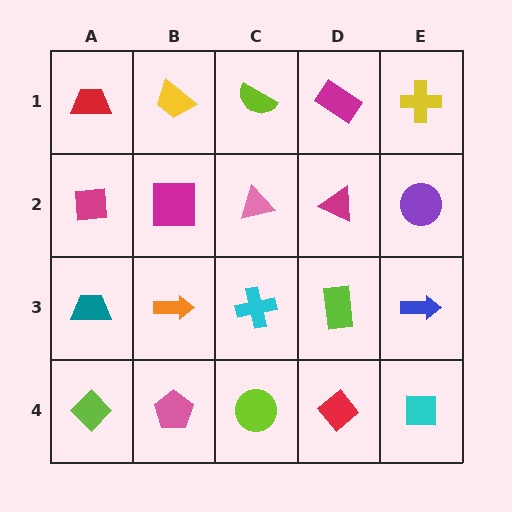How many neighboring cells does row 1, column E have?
2.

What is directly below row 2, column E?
A blue arrow.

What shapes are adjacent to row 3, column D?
A magenta triangle (row 2, column D), a red diamond (row 4, column D), a cyan cross (row 3, column C), a blue arrow (row 3, column E).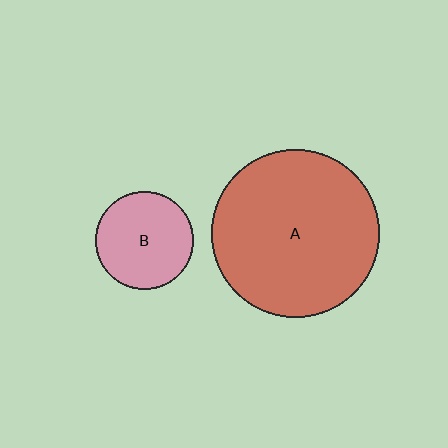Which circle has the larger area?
Circle A (red).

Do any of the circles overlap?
No, none of the circles overlap.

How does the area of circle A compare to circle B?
Approximately 3.0 times.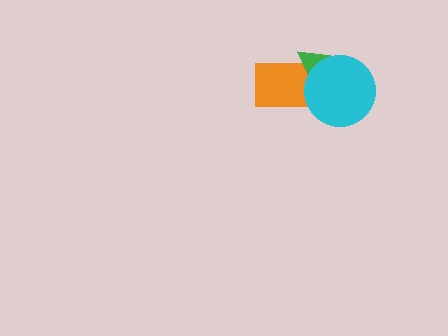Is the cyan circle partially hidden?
No, no other shape covers it.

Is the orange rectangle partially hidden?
Yes, it is partially covered by another shape.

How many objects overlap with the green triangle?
2 objects overlap with the green triangle.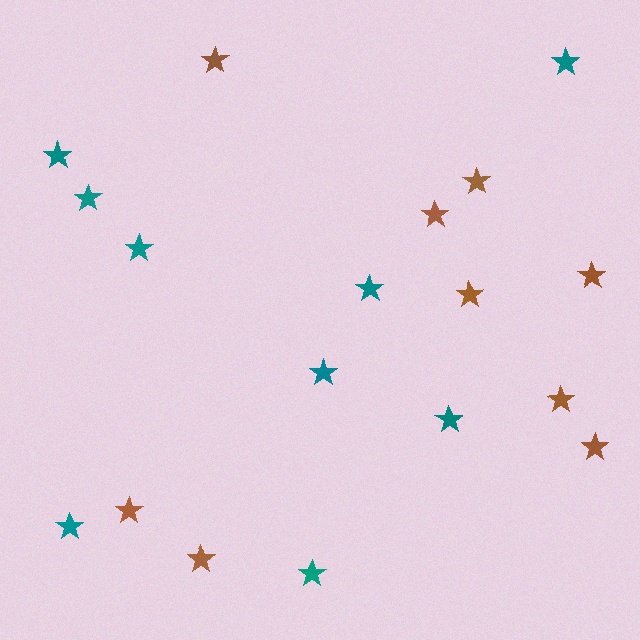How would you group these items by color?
There are 2 groups: one group of brown stars (9) and one group of teal stars (9).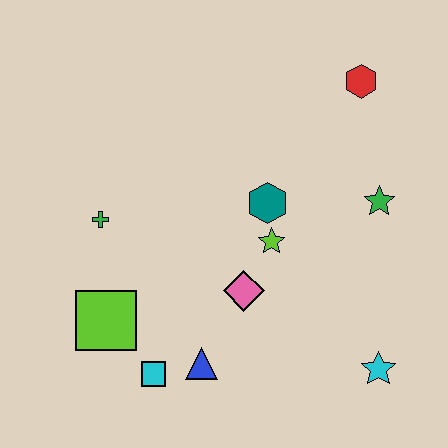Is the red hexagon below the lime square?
No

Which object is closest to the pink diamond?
The lime star is closest to the pink diamond.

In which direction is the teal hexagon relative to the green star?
The teal hexagon is to the left of the green star.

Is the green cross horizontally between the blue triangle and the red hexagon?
No